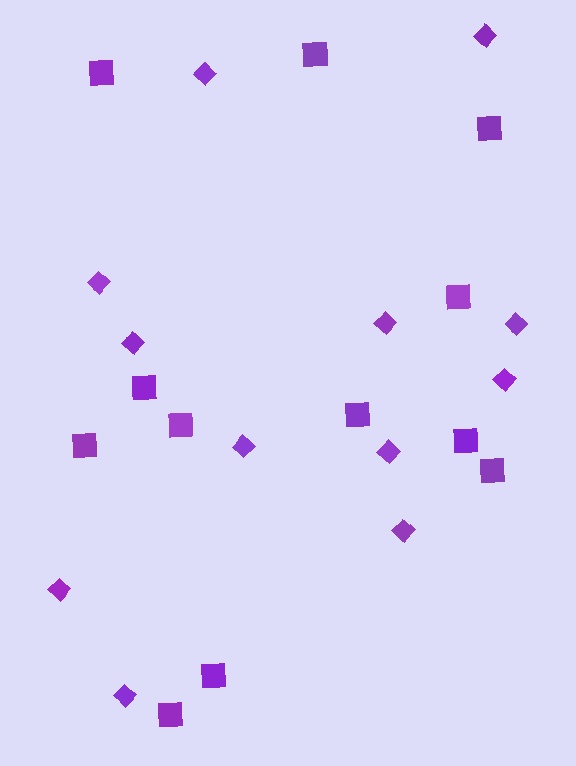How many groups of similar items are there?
There are 2 groups: one group of diamonds (12) and one group of squares (12).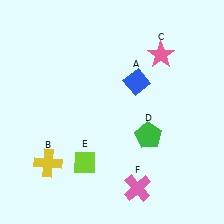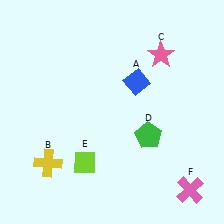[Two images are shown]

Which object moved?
The pink cross (F) moved right.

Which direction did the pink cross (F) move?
The pink cross (F) moved right.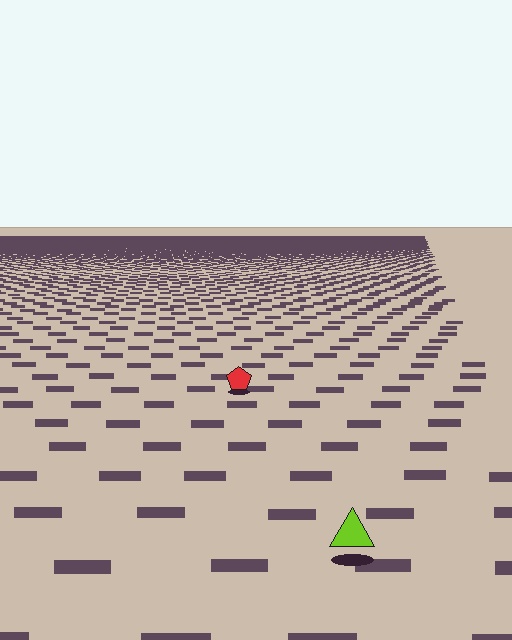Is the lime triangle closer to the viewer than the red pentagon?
Yes. The lime triangle is closer — you can tell from the texture gradient: the ground texture is coarser near it.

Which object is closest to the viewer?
The lime triangle is closest. The texture marks near it are larger and more spread out.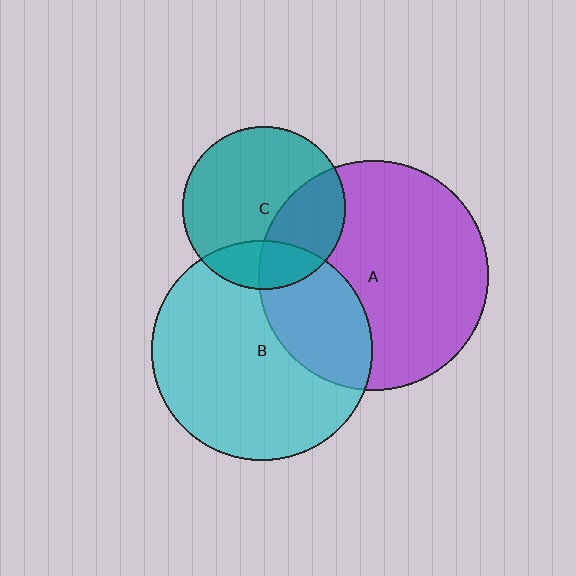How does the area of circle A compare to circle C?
Approximately 2.0 times.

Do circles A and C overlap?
Yes.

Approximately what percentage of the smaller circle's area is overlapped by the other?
Approximately 35%.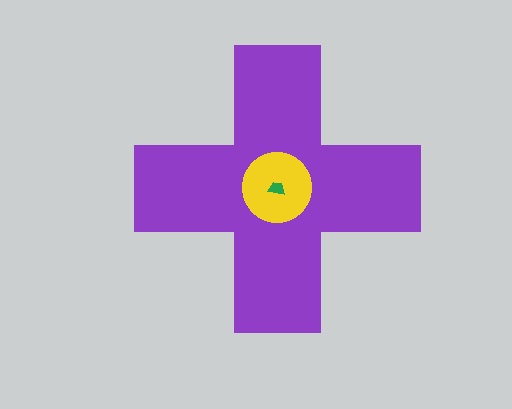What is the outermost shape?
The purple cross.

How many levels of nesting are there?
3.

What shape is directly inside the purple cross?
The yellow circle.